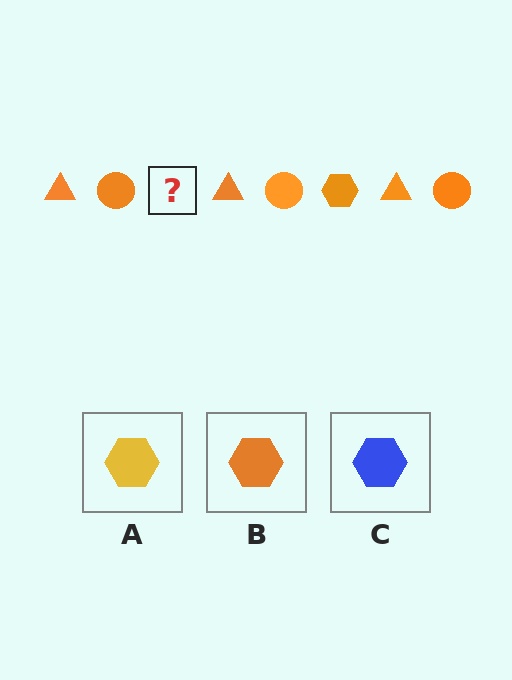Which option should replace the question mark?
Option B.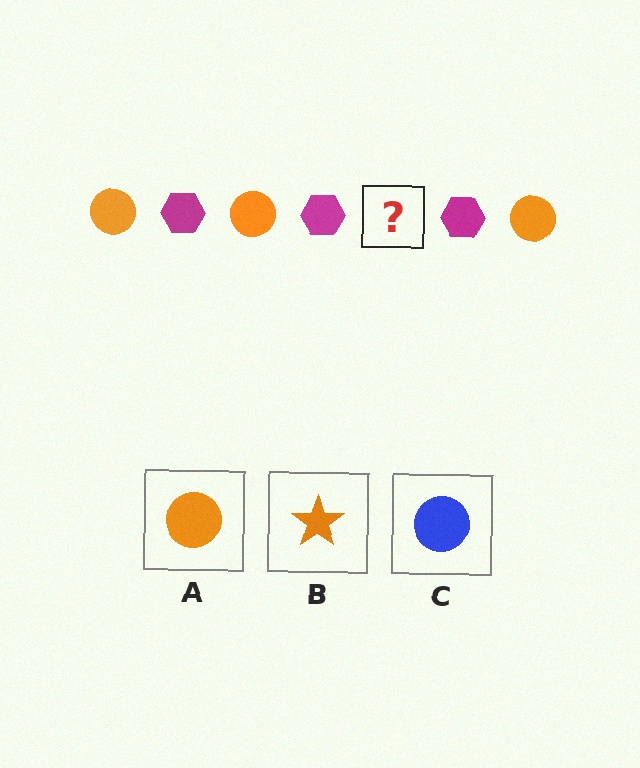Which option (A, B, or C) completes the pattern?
A.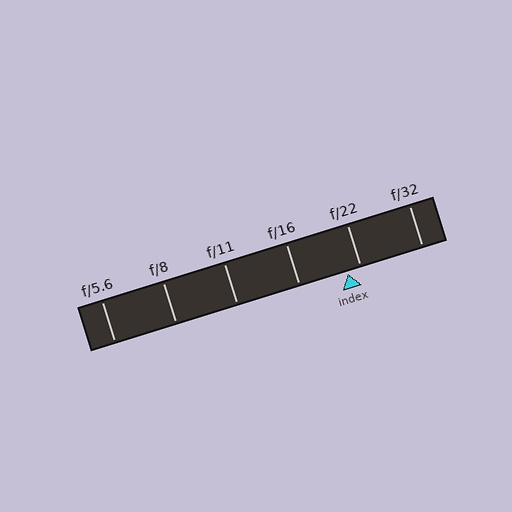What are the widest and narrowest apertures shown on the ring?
The widest aperture shown is f/5.6 and the narrowest is f/32.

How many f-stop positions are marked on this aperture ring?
There are 6 f-stop positions marked.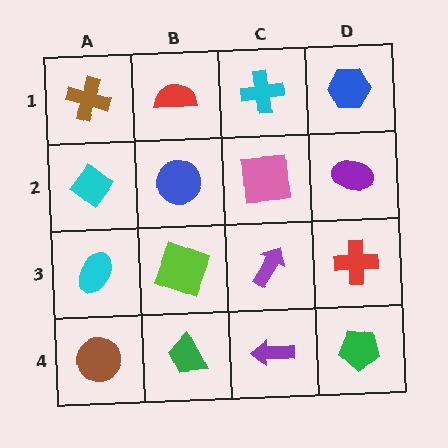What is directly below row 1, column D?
A purple ellipse.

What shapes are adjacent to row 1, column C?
A pink square (row 2, column C), a red semicircle (row 1, column B), a blue hexagon (row 1, column D).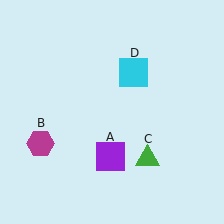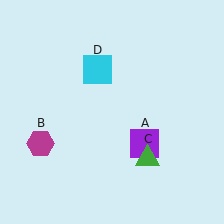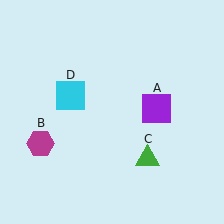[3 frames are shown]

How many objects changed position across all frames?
2 objects changed position: purple square (object A), cyan square (object D).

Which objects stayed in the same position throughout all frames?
Magenta hexagon (object B) and green triangle (object C) remained stationary.